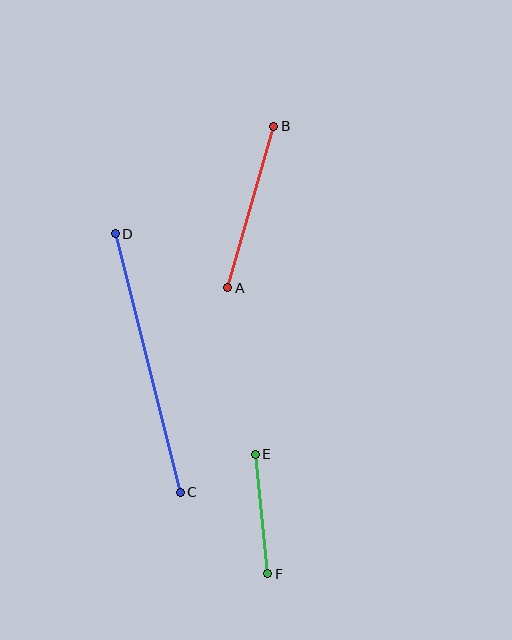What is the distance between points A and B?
The distance is approximately 168 pixels.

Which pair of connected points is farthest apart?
Points C and D are farthest apart.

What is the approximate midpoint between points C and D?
The midpoint is at approximately (148, 363) pixels.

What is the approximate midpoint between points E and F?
The midpoint is at approximately (261, 514) pixels.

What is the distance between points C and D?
The distance is approximately 266 pixels.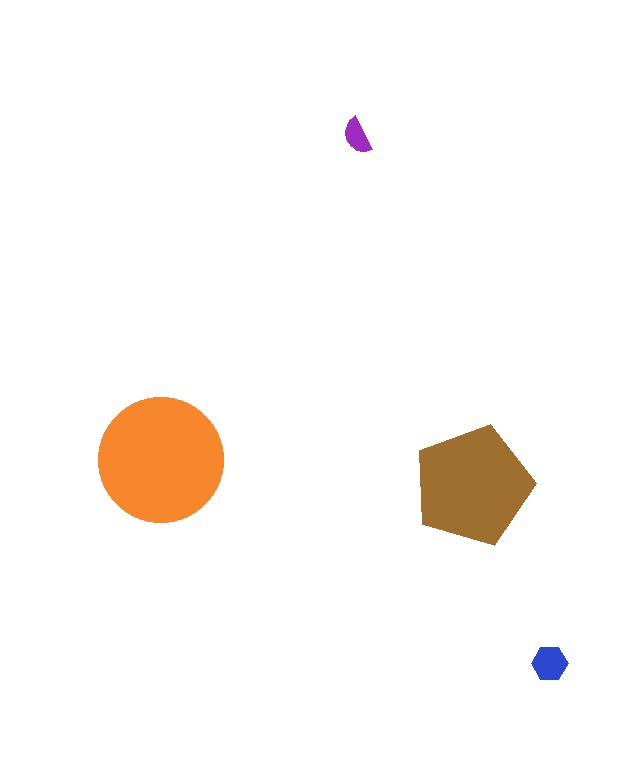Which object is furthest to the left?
The orange circle is leftmost.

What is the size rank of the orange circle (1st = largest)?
1st.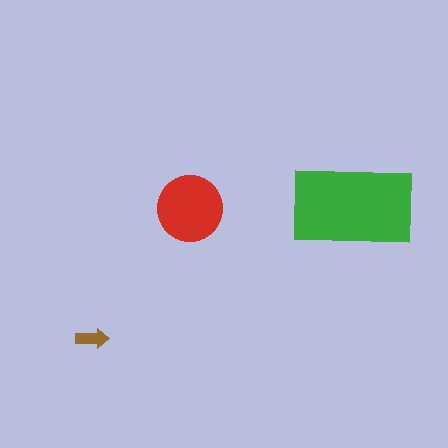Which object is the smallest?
The brown arrow.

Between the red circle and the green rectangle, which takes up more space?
The green rectangle.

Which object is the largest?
The green rectangle.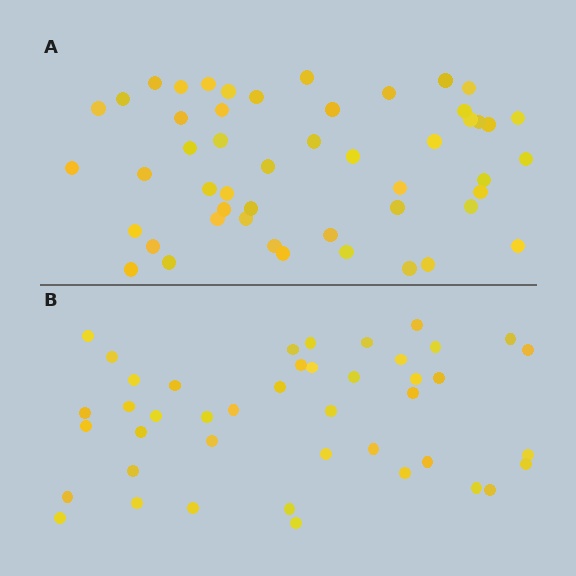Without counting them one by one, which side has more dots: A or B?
Region A (the top region) has more dots.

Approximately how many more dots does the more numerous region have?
Region A has roughly 8 or so more dots than region B.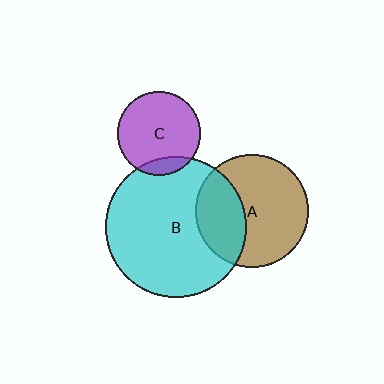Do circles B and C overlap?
Yes.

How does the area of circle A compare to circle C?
Approximately 1.8 times.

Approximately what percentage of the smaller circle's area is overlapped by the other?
Approximately 10%.